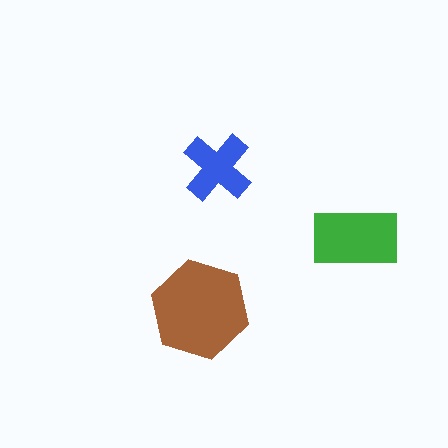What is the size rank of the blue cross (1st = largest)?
3rd.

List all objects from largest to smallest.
The brown hexagon, the green rectangle, the blue cross.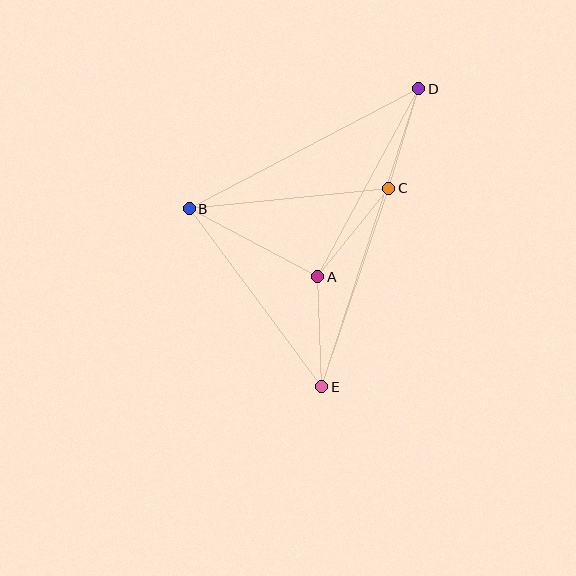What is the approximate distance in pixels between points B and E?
The distance between B and E is approximately 222 pixels.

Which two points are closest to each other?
Points C and D are closest to each other.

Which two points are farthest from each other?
Points D and E are farthest from each other.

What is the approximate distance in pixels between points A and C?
The distance between A and C is approximately 113 pixels.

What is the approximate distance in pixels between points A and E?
The distance between A and E is approximately 110 pixels.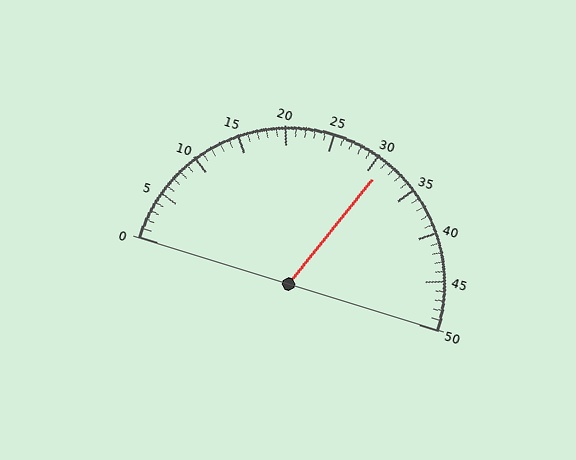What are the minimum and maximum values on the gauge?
The gauge ranges from 0 to 50.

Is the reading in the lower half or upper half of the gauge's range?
The reading is in the upper half of the range (0 to 50).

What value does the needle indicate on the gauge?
The needle indicates approximately 31.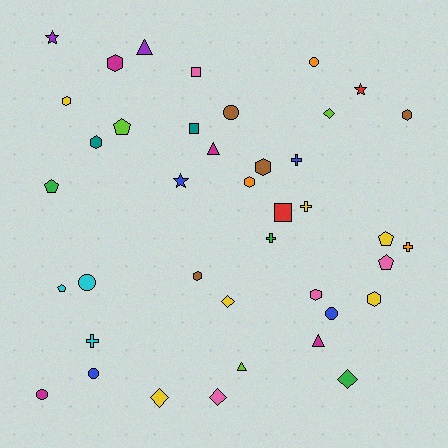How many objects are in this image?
There are 40 objects.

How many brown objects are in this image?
There are 4 brown objects.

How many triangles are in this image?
There are 4 triangles.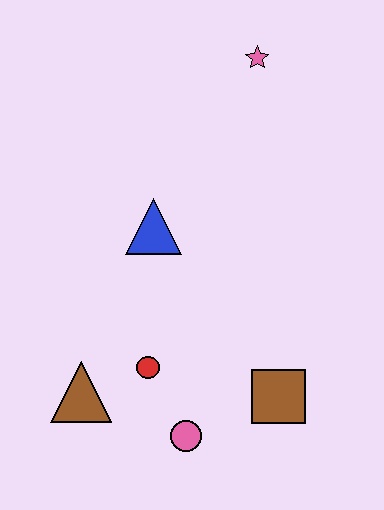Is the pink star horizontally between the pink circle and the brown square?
Yes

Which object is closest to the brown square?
The pink circle is closest to the brown square.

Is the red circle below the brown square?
No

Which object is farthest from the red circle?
The pink star is farthest from the red circle.